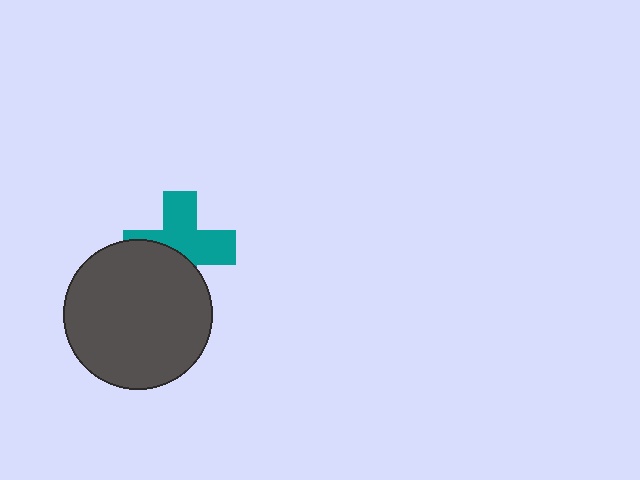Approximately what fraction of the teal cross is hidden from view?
Roughly 41% of the teal cross is hidden behind the dark gray circle.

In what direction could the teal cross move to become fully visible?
The teal cross could move up. That would shift it out from behind the dark gray circle entirely.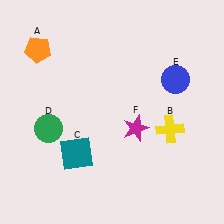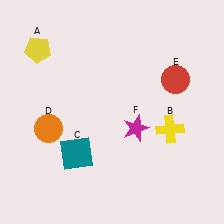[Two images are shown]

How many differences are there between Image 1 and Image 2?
There are 3 differences between the two images.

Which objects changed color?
A changed from orange to yellow. D changed from green to orange. E changed from blue to red.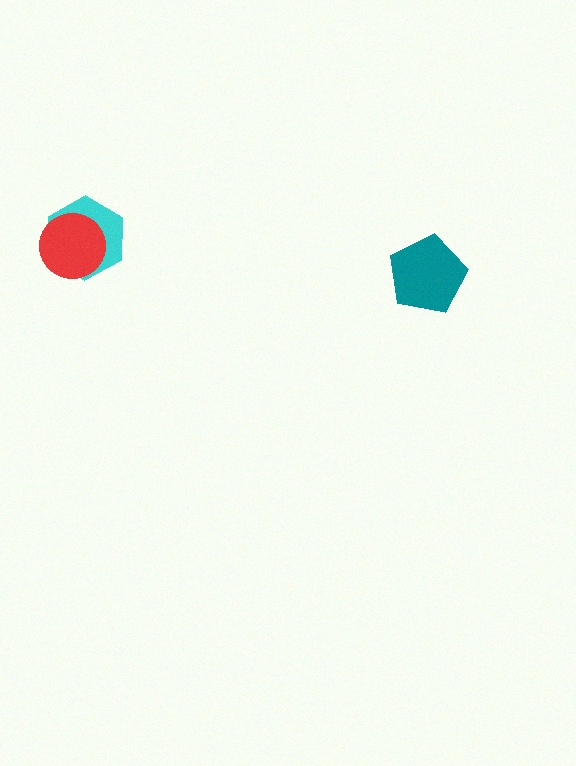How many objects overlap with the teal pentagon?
0 objects overlap with the teal pentagon.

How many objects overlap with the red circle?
1 object overlaps with the red circle.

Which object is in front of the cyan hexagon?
The red circle is in front of the cyan hexagon.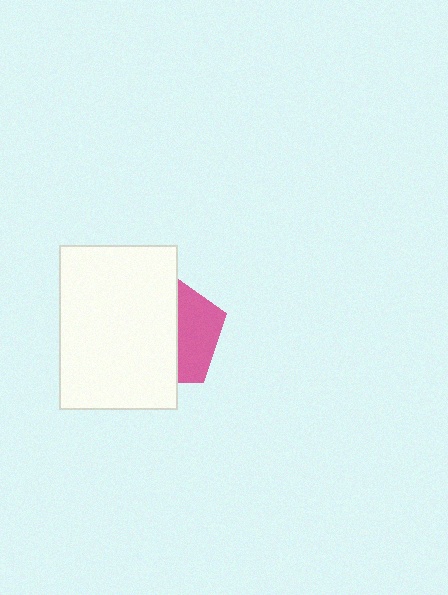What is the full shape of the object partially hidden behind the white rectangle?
The partially hidden object is a pink pentagon.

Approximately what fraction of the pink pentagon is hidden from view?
Roughly 62% of the pink pentagon is hidden behind the white rectangle.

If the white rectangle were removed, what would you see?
You would see the complete pink pentagon.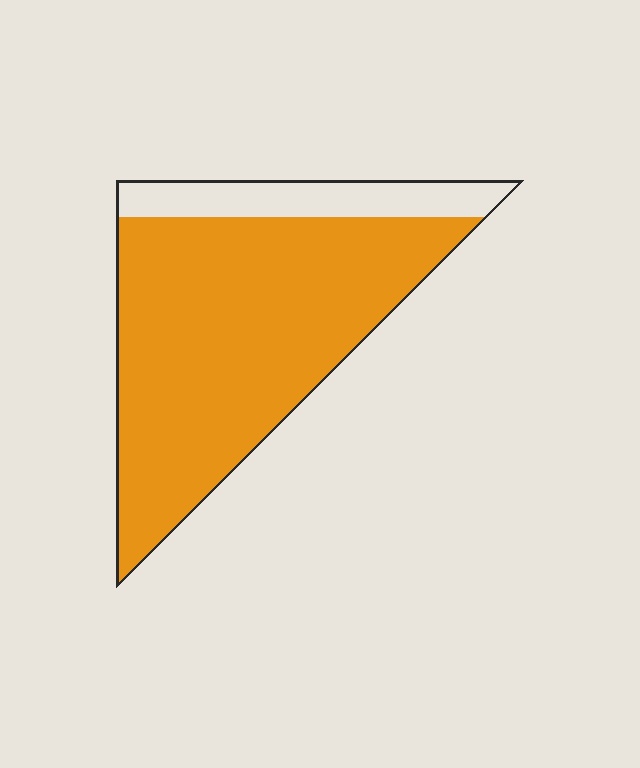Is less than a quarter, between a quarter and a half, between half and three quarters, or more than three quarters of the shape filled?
More than three quarters.